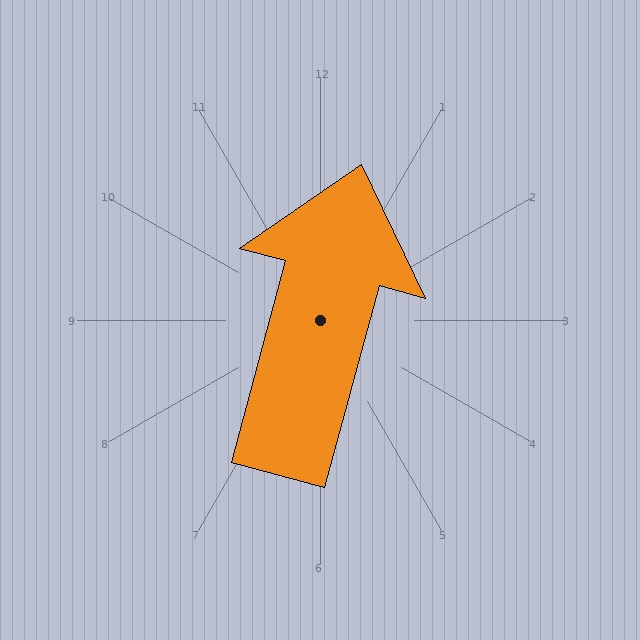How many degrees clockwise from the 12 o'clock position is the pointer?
Approximately 15 degrees.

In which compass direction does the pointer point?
North.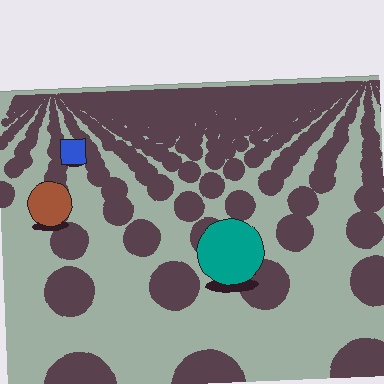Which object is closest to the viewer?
The teal circle is closest. The texture marks near it are larger and more spread out.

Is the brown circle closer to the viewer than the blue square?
Yes. The brown circle is closer — you can tell from the texture gradient: the ground texture is coarser near it.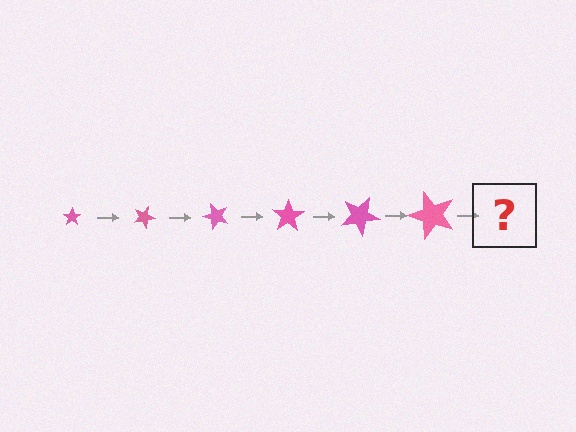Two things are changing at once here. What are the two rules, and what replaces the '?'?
The two rules are that the star grows larger each step and it rotates 25 degrees each step. The '?' should be a star, larger than the previous one and rotated 150 degrees from the start.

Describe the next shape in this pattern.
It should be a star, larger than the previous one and rotated 150 degrees from the start.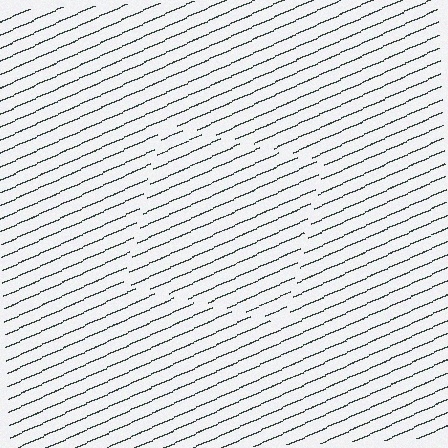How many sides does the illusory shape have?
4 sides — the line-ends trace a square.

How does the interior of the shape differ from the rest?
The interior of the shape contains the same grating, shifted by half a period — the contour is defined by the phase discontinuity where line-ends from the inner and outer gratings abut.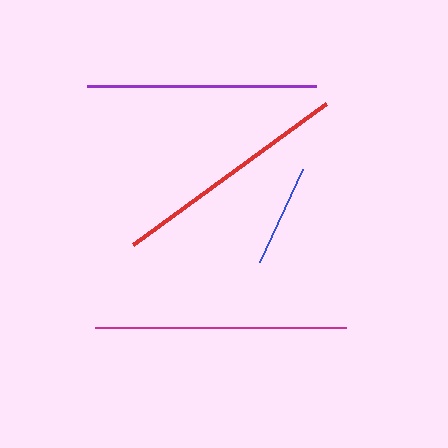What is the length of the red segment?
The red segment is approximately 239 pixels long.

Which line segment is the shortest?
The blue line is the shortest at approximately 102 pixels.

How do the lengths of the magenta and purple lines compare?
The magenta and purple lines are approximately the same length.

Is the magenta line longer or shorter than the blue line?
The magenta line is longer than the blue line.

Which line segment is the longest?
The magenta line is the longest at approximately 251 pixels.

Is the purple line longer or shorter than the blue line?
The purple line is longer than the blue line.